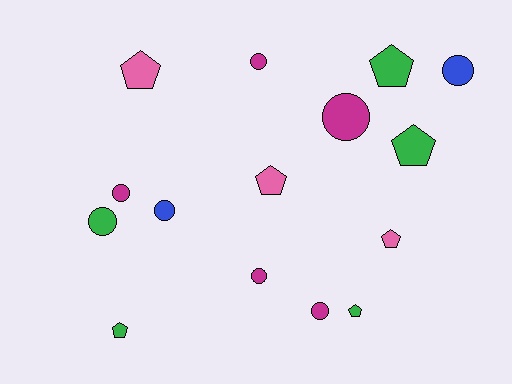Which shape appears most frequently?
Circle, with 8 objects.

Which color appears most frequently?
Green, with 5 objects.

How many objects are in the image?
There are 15 objects.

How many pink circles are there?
There are no pink circles.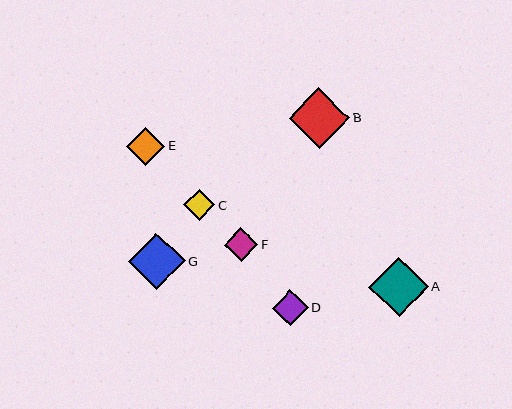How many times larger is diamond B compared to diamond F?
Diamond B is approximately 1.8 times the size of diamond F.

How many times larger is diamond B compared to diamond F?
Diamond B is approximately 1.8 times the size of diamond F.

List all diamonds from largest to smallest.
From largest to smallest: B, A, G, E, D, F, C.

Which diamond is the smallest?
Diamond C is the smallest with a size of approximately 31 pixels.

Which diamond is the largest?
Diamond B is the largest with a size of approximately 61 pixels.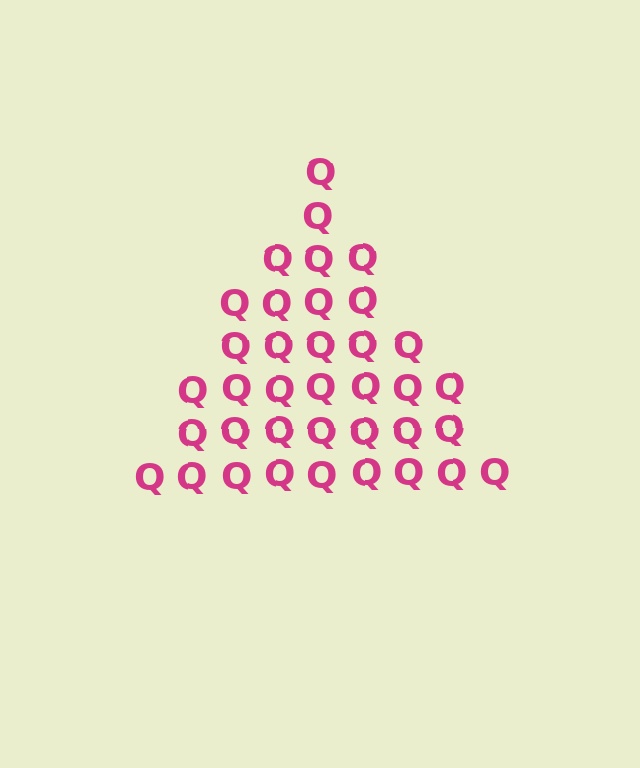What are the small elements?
The small elements are letter Q's.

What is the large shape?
The large shape is a triangle.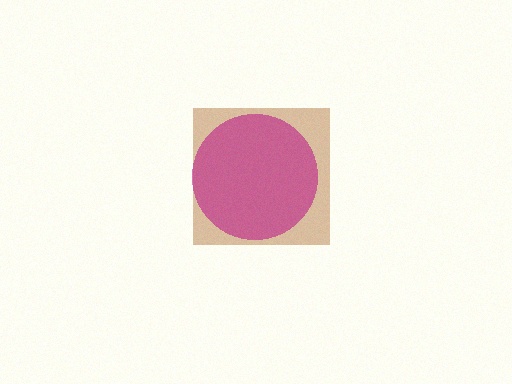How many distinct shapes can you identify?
There are 2 distinct shapes: a brown square, a magenta circle.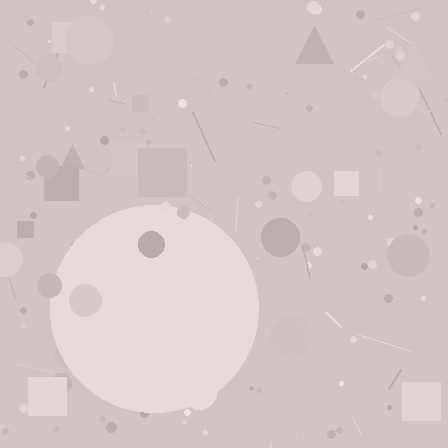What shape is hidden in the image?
A circle is hidden in the image.